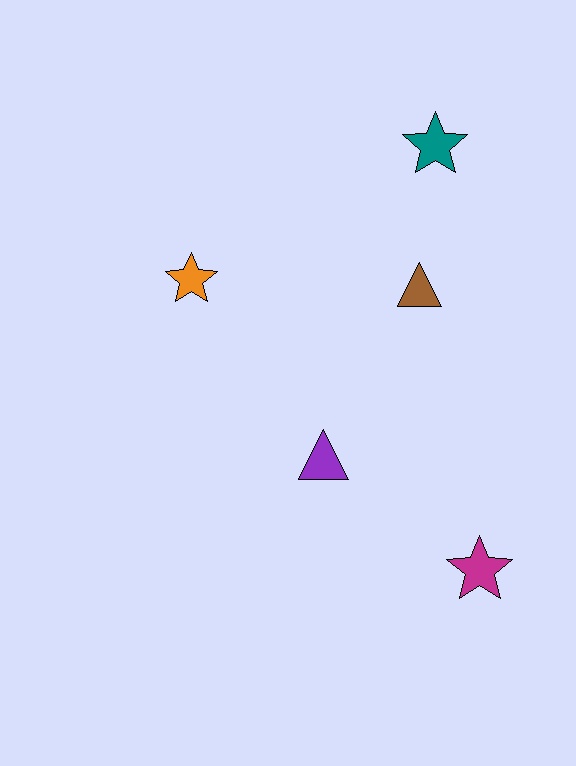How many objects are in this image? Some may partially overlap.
There are 5 objects.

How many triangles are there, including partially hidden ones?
There are 2 triangles.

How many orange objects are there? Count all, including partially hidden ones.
There is 1 orange object.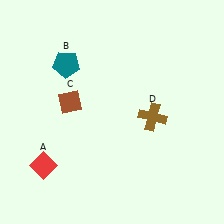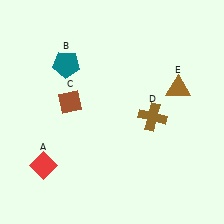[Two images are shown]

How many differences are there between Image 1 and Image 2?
There is 1 difference between the two images.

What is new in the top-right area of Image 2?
A brown triangle (E) was added in the top-right area of Image 2.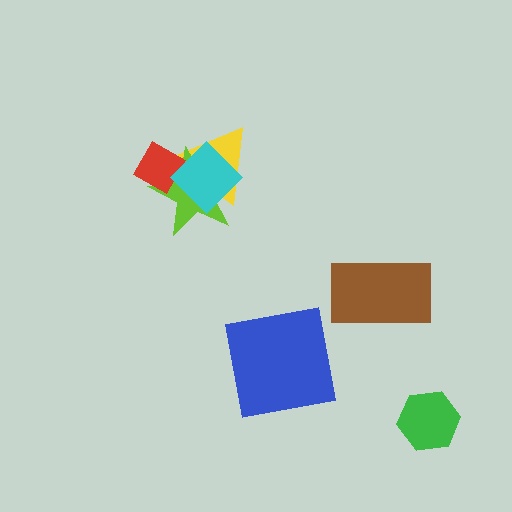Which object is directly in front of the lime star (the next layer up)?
The red diamond is directly in front of the lime star.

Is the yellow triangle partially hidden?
Yes, it is partially covered by another shape.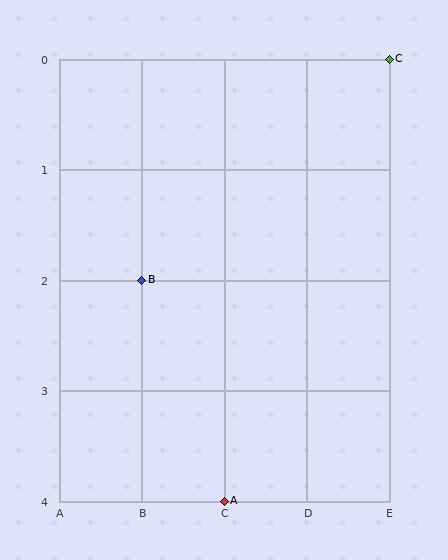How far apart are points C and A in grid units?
Points C and A are 2 columns and 4 rows apart (about 4.5 grid units diagonally).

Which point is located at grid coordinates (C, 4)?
Point A is at (C, 4).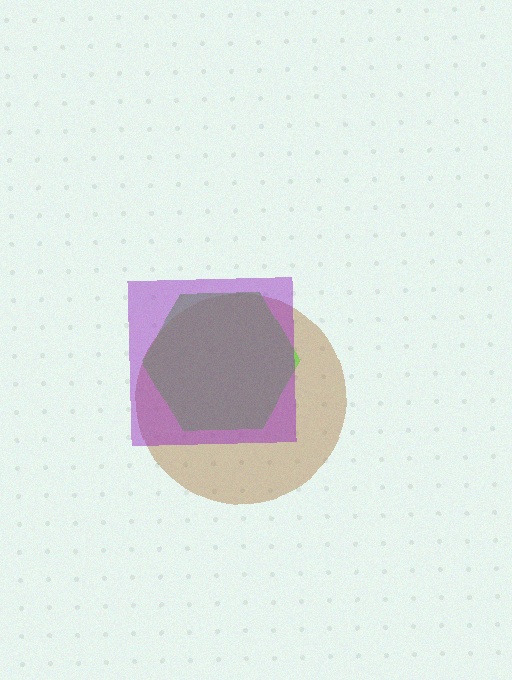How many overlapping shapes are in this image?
There are 3 overlapping shapes in the image.